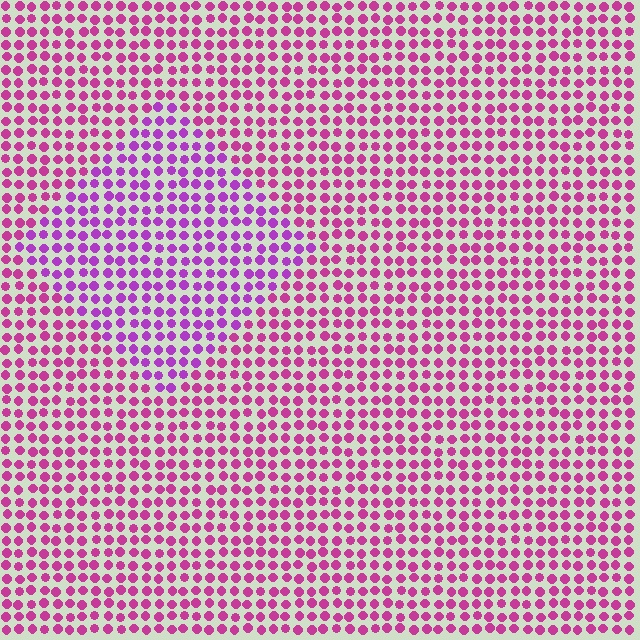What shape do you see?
I see a diamond.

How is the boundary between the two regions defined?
The boundary is defined purely by a slight shift in hue (about 29 degrees). Spacing, size, and orientation are identical on both sides.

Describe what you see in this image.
The image is filled with small magenta elements in a uniform arrangement. A diamond-shaped region is visible where the elements are tinted to a slightly different hue, forming a subtle color boundary.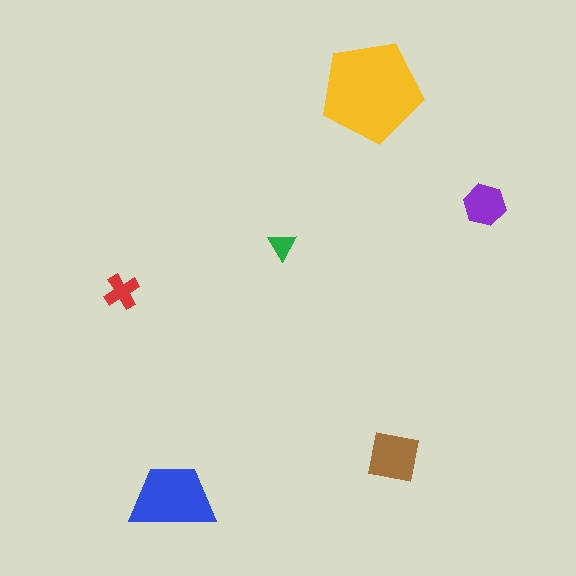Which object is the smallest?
The green triangle.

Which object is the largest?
The yellow pentagon.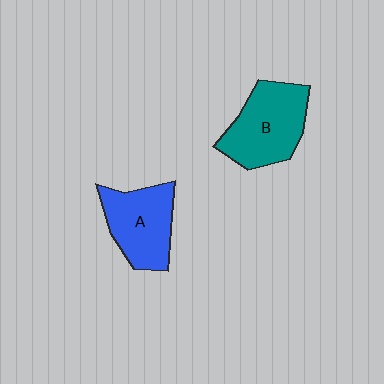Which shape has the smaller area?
Shape A (blue).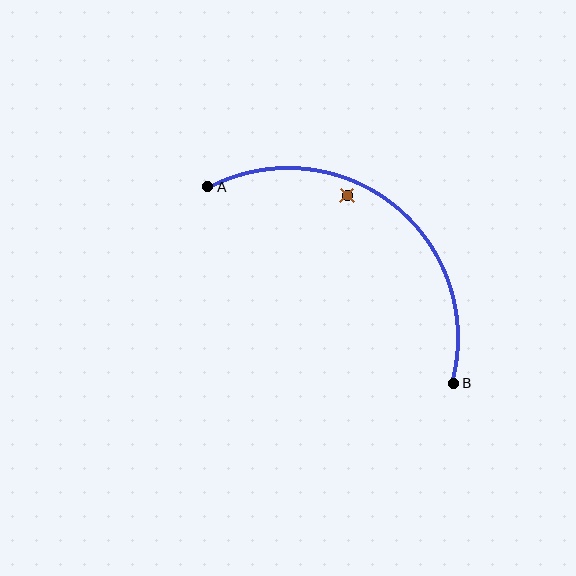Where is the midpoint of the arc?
The arc midpoint is the point on the curve farthest from the straight line joining A and B. It sits above and to the right of that line.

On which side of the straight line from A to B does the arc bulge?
The arc bulges above and to the right of the straight line connecting A and B.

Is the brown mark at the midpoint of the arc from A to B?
No — the brown mark does not lie on the arc at all. It sits slightly inside the curve.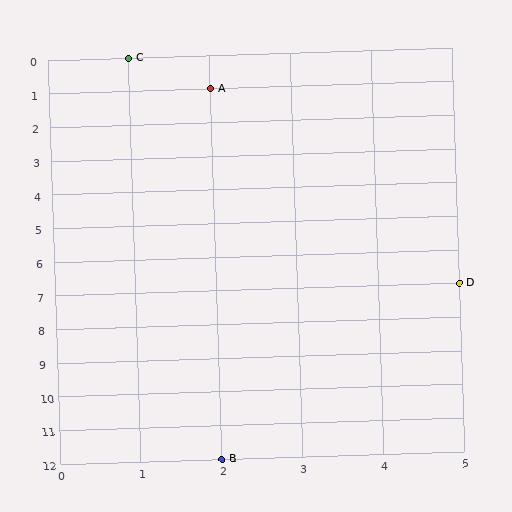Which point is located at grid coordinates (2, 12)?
Point B is at (2, 12).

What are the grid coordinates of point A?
Point A is at grid coordinates (2, 1).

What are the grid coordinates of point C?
Point C is at grid coordinates (1, 0).